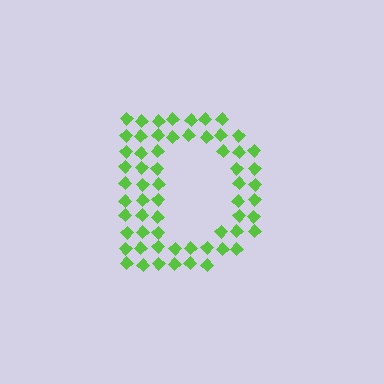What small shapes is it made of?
It is made of small diamonds.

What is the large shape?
The large shape is the letter D.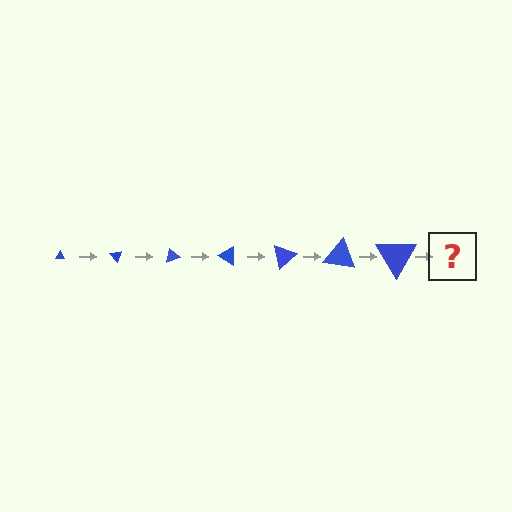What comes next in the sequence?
The next element should be a triangle, larger than the previous one and rotated 350 degrees from the start.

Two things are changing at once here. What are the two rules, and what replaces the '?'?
The two rules are that the triangle grows larger each step and it rotates 50 degrees each step. The '?' should be a triangle, larger than the previous one and rotated 350 degrees from the start.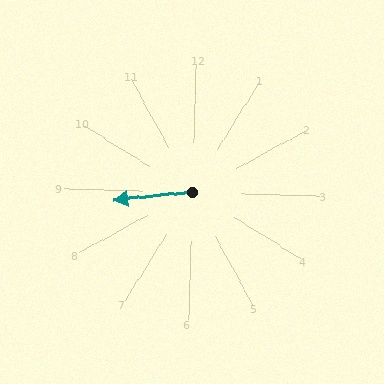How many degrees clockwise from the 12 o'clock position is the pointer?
Approximately 262 degrees.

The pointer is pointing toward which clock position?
Roughly 9 o'clock.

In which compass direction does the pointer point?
West.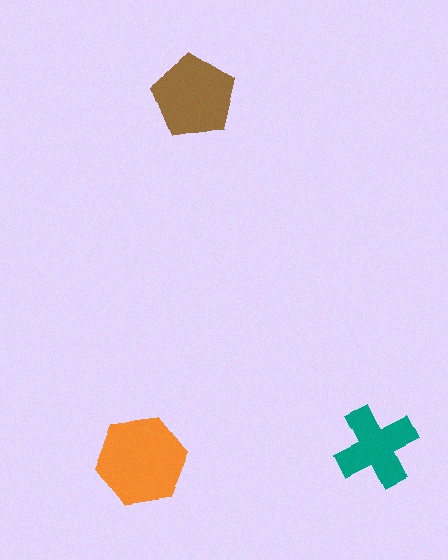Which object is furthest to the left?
The orange hexagon is leftmost.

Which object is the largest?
The orange hexagon.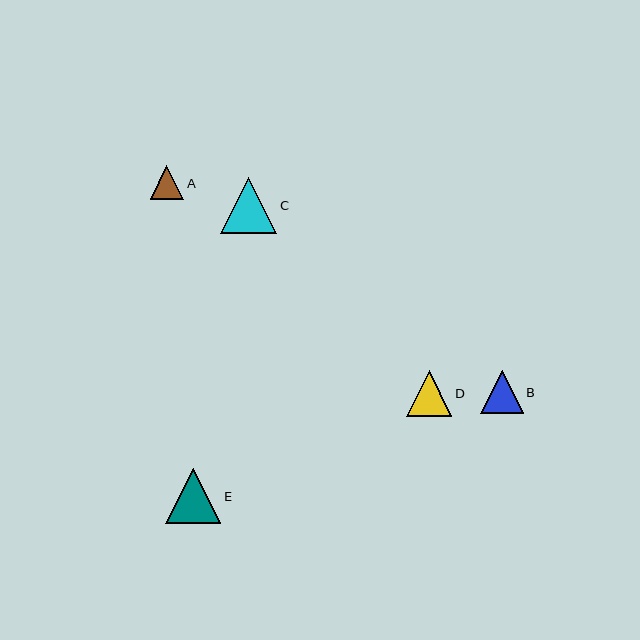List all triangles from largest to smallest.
From largest to smallest: C, E, D, B, A.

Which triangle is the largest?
Triangle C is the largest with a size of approximately 56 pixels.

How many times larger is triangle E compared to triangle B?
Triangle E is approximately 1.3 times the size of triangle B.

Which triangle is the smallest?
Triangle A is the smallest with a size of approximately 33 pixels.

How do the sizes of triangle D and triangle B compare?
Triangle D and triangle B are approximately the same size.